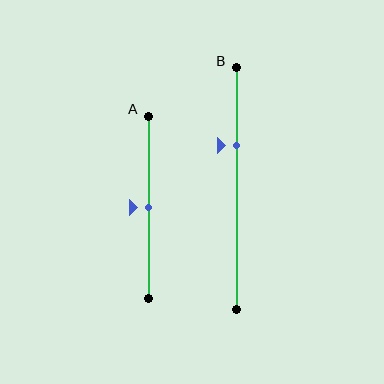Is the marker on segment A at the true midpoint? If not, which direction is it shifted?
Yes, the marker on segment A is at the true midpoint.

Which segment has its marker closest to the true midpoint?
Segment A has its marker closest to the true midpoint.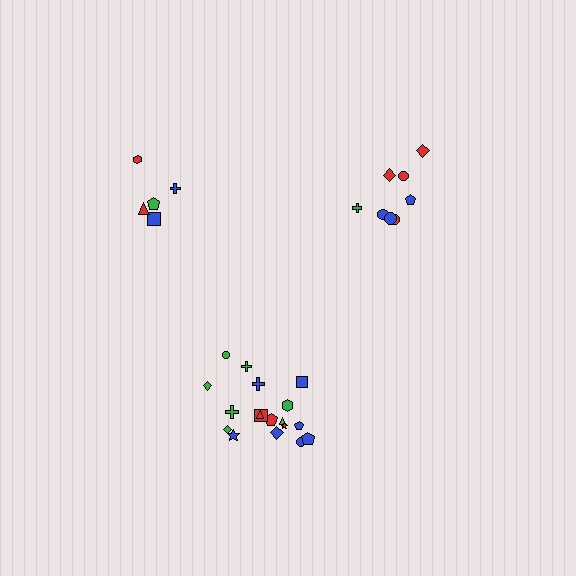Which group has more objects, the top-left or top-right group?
The top-right group.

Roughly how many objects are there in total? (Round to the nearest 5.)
Roughly 30 objects in total.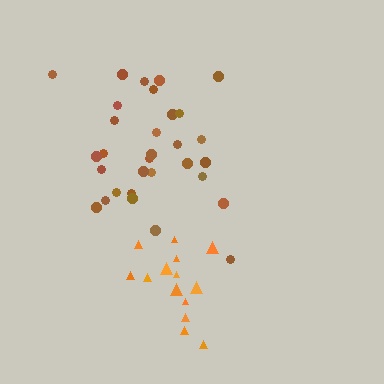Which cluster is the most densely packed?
Orange.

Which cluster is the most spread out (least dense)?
Brown.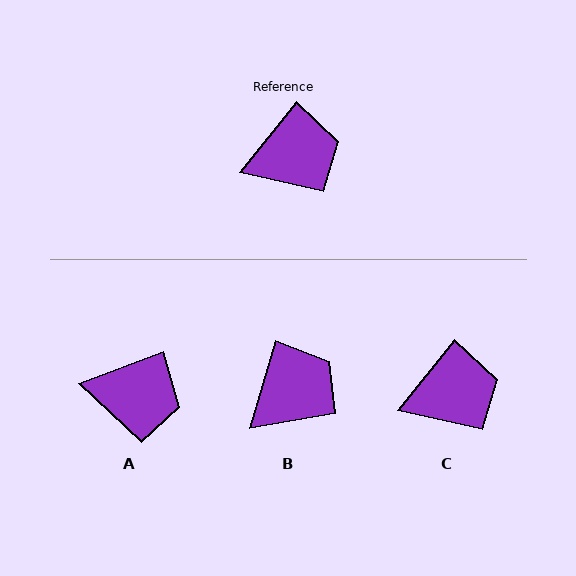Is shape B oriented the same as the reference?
No, it is off by about 23 degrees.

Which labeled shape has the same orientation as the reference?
C.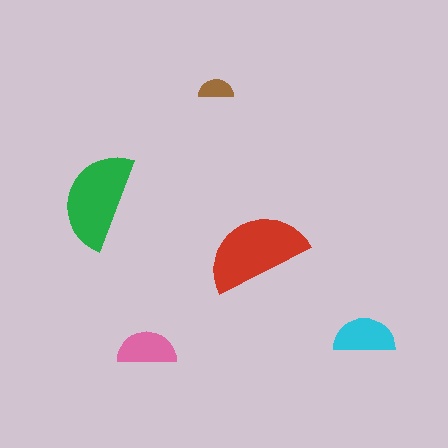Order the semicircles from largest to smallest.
the red one, the green one, the cyan one, the pink one, the brown one.